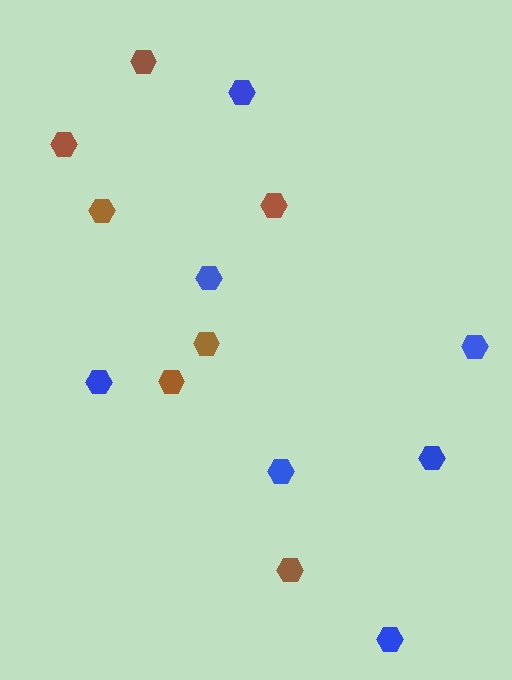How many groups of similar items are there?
There are 2 groups: one group of blue hexagons (7) and one group of brown hexagons (7).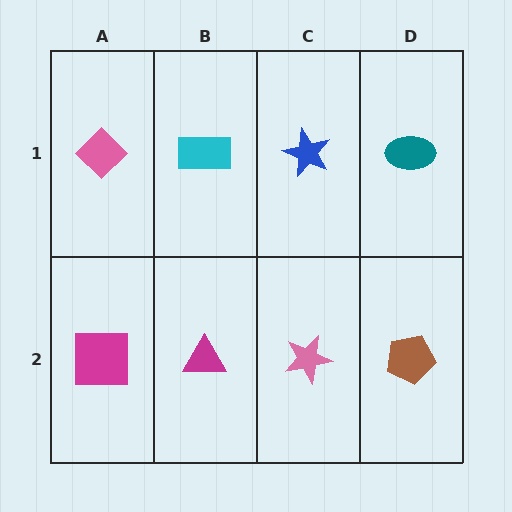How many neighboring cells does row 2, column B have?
3.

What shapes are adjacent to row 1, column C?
A pink star (row 2, column C), a cyan rectangle (row 1, column B), a teal ellipse (row 1, column D).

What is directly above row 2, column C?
A blue star.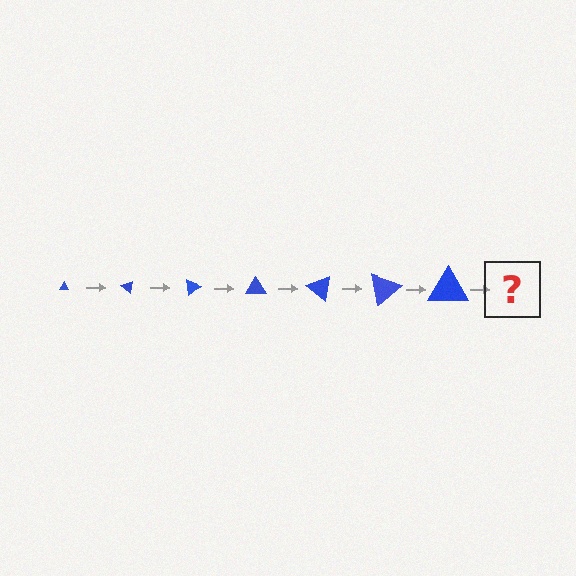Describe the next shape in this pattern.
It should be a triangle, larger than the previous one and rotated 280 degrees from the start.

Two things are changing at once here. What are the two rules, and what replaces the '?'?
The two rules are that the triangle grows larger each step and it rotates 40 degrees each step. The '?' should be a triangle, larger than the previous one and rotated 280 degrees from the start.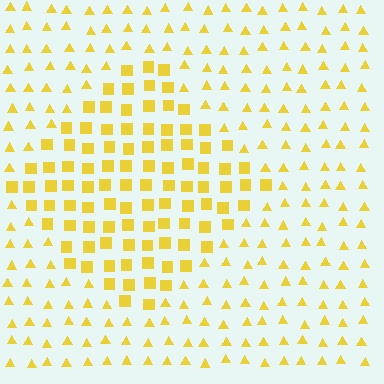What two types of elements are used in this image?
The image uses squares inside the diamond region and triangles outside it.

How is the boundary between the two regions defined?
The boundary is defined by a change in element shape: squares inside vs. triangles outside. All elements share the same color and spacing.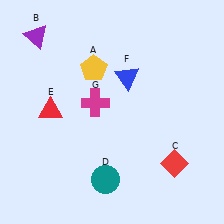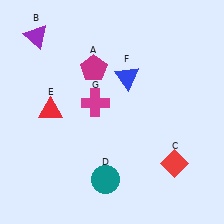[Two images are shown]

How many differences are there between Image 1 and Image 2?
There is 1 difference between the two images.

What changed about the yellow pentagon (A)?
In Image 1, A is yellow. In Image 2, it changed to magenta.